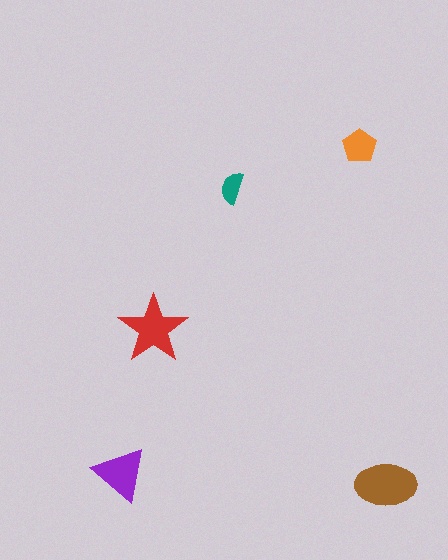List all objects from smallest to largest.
The teal semicircle, the orange pentagon, the purple triangle, the red star, the brown ellipse.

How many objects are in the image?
There are 5 objects in the image.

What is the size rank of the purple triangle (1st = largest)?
3rd.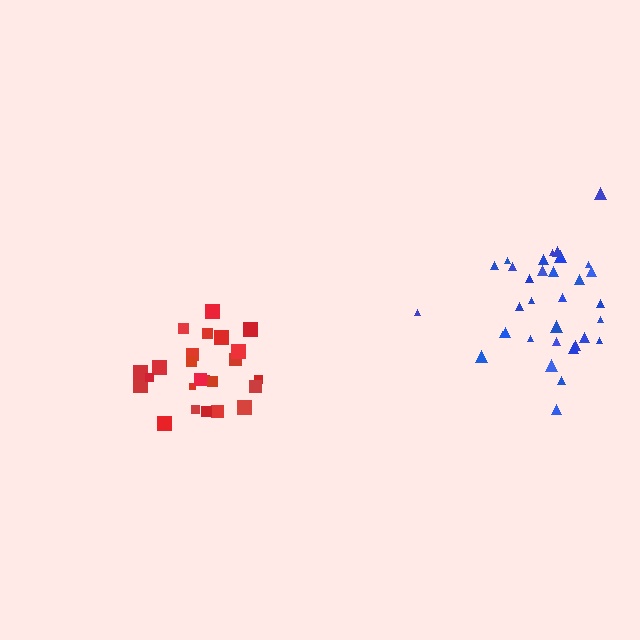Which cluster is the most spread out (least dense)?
Blue.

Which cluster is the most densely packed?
Red.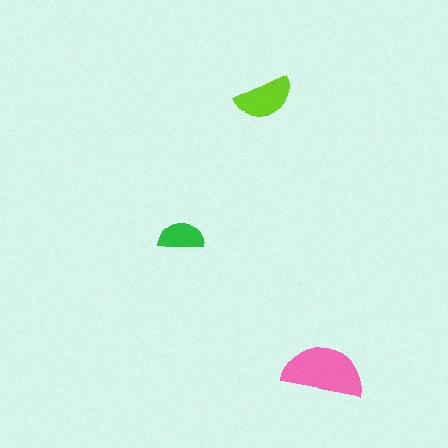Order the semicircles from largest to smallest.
the pink one, the lime one, the green one.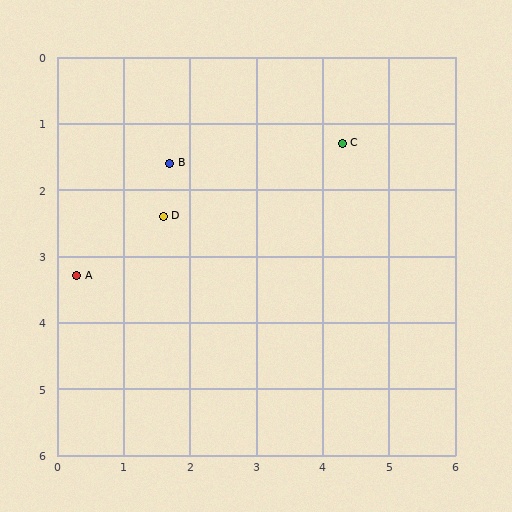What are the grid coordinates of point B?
Point B is at approximately (1.7, 1.6).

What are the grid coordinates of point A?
Point A is at approximately (0.3, 3.3).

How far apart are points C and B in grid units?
Points C and B are about 2.6 grid units apart.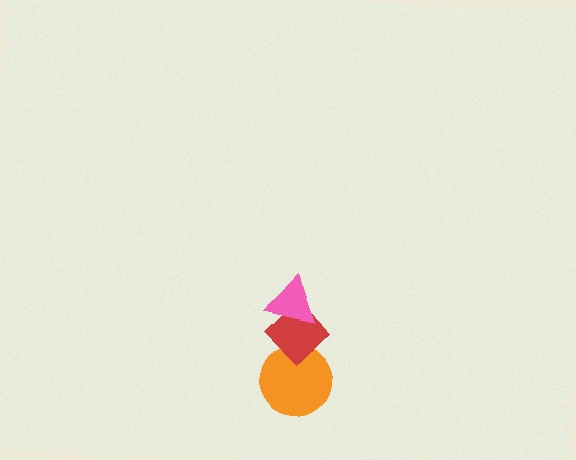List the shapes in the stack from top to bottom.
From top to bottom: the pink triangle, the red diamond, the orange circle.